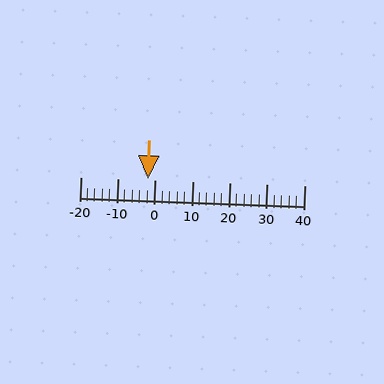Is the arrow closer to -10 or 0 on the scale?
The arrow is closer to 0.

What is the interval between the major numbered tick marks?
The major tick marks are spaced 10 units apart.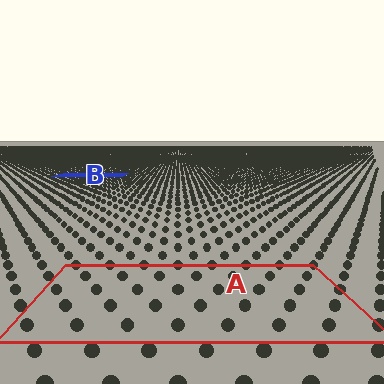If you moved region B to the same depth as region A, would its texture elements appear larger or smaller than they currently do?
They would appear larger. At a closer depth, the same texture elements are projected at a bigger on-screen size.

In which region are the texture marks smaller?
The texture marks are smaller in region B, because it is farther away.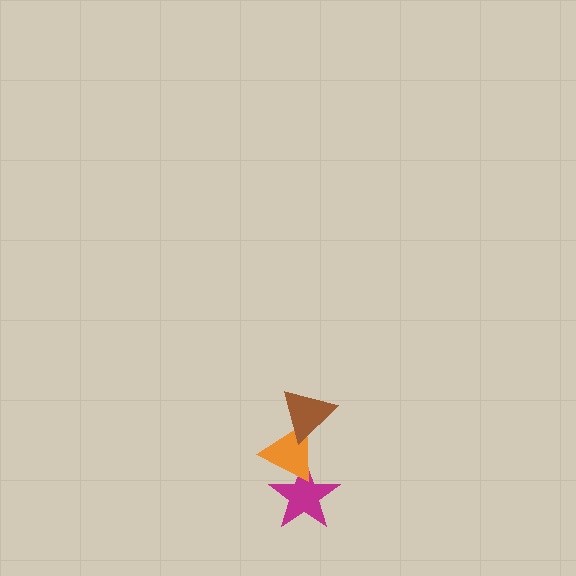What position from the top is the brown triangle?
The brown triangle is 1st from the top.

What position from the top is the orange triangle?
The orange triangle is 2nd from the top.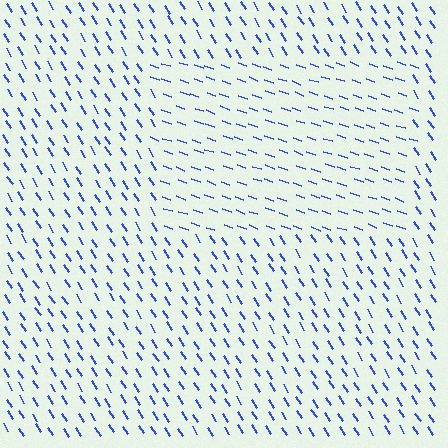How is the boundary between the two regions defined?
The boundary is defined purely by a change in line orientation (approximately 38 degrees difference). All lines are the same color and thickness.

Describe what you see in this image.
The image is filled with small blue line segments. A rectangle region in the image has lines oriented differently from the surrounding lines, creating a visible texture boundary.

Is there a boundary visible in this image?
Yes, there is a texture boundary formed by a change in line orientation.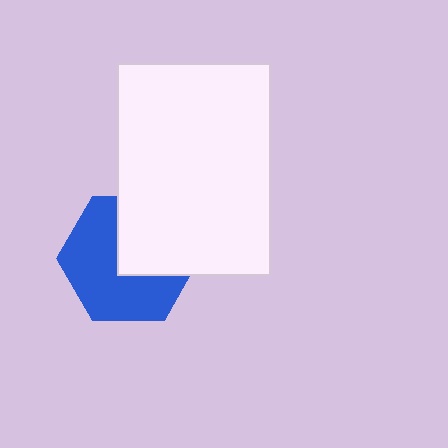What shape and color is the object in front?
The object in front is a white rectangle.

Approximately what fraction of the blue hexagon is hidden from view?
Roughly 40% of the blue hexagon is hidden behind the white rectangle.